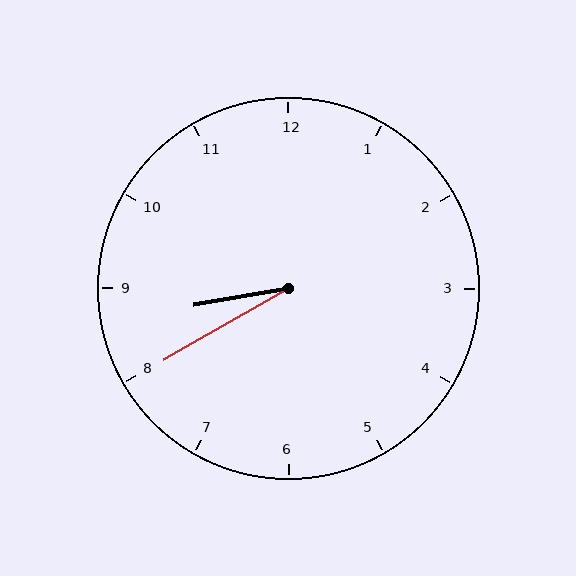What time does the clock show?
8:40.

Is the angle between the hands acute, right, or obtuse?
It is acute.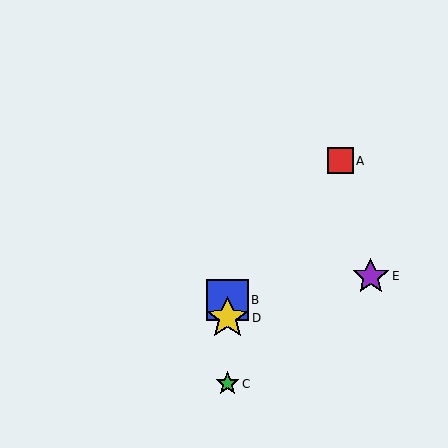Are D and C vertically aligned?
Yes, both are at x≈228.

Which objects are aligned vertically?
Objects B, C, D are aligned vertically.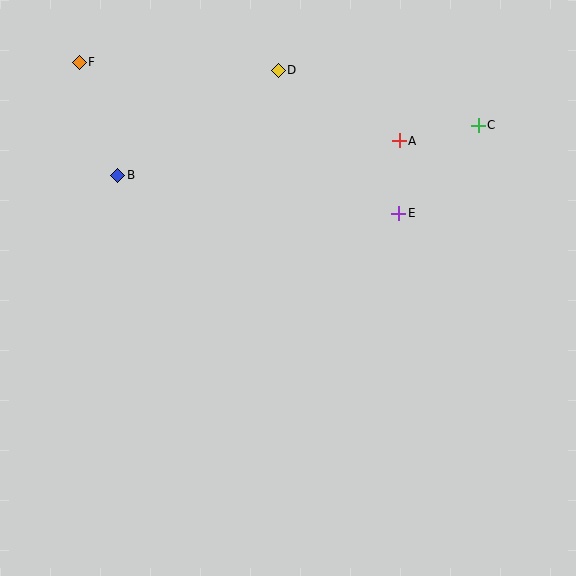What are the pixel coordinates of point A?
Point A is at (399, 141).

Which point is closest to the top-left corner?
Point F is closest to the top-left corner.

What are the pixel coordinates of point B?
Point B is at (117, 175).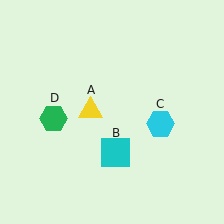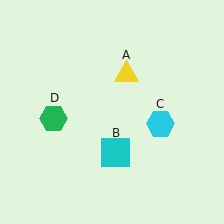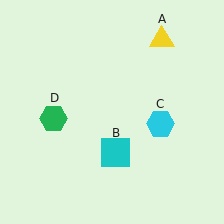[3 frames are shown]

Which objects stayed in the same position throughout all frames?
Cyan square (object B) and cyan hexagon (object C) and green hexagon (object D) remained stationary.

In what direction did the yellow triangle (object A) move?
The yellow triangle (object A) moved up and to the right.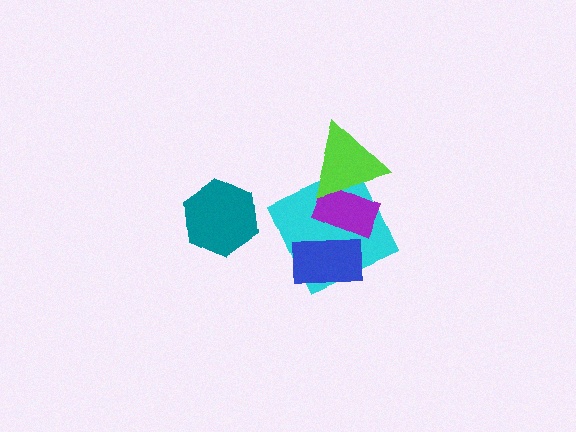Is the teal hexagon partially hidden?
No, no other shape covers it.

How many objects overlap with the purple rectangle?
3 objects overlap with the purple rectangle.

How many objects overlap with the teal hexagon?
0 objects overlap with the teal hexagon.